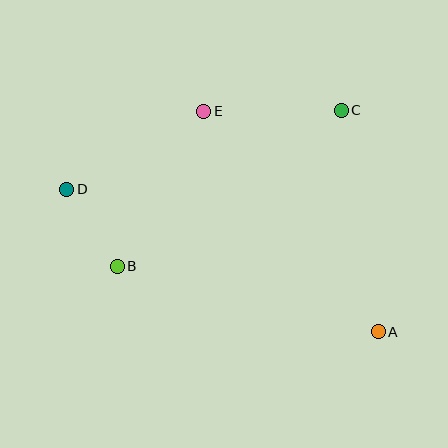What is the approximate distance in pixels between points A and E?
The distance between A and E is approximately 281 pixels.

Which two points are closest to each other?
Points B and D are closest to each other.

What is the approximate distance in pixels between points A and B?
The distance between A and B is approximately 269 pixels.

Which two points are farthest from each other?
Points A and D are farthest from each other.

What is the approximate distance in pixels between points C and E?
The distance between C and E is approximately 138 pixels.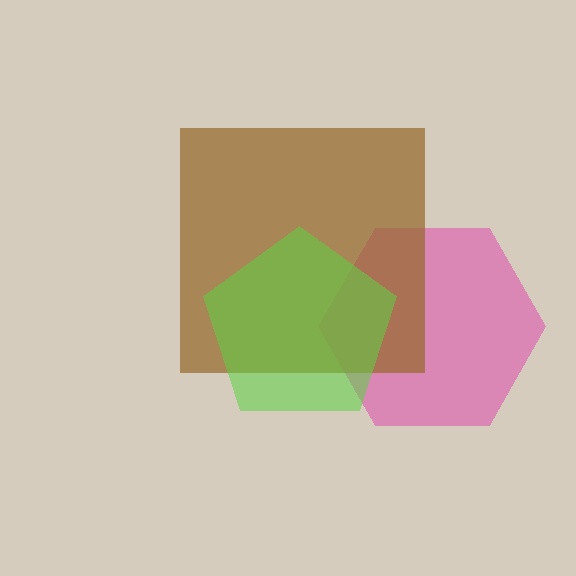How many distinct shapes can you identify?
There are 3 distinct shapes: a pink hexagon, a brown square, a lime pentagon.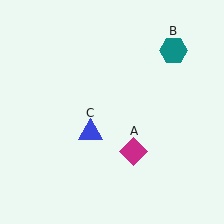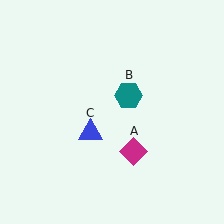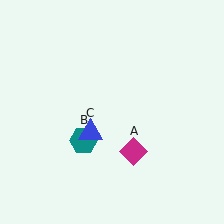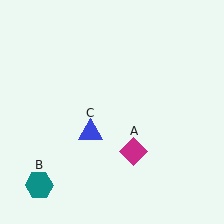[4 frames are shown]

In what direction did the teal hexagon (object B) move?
The teal hexagon (object B) moved down and to the left.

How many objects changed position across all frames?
1 object changed position: teal hexagon (object B).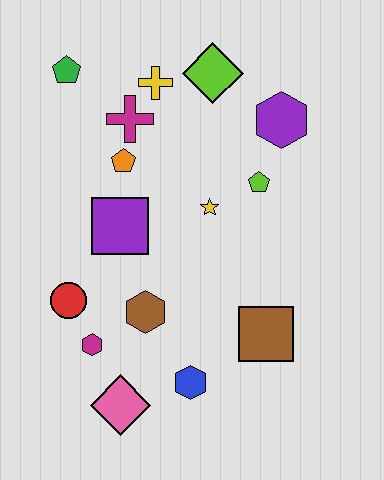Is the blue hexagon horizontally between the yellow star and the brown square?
No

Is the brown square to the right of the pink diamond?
Yes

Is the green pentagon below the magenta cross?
No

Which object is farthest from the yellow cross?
The pink diamond is farthest from the yellow cross.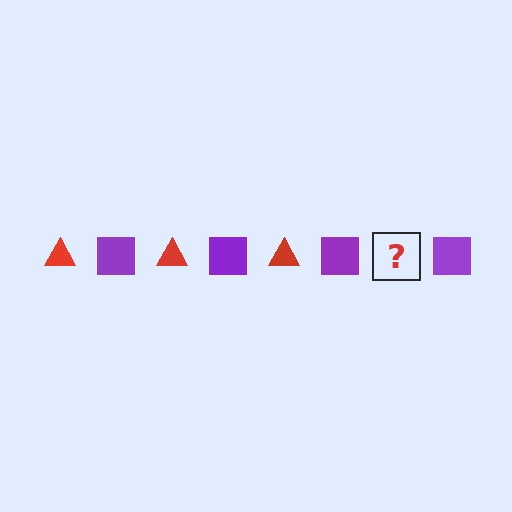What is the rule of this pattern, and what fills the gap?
The rule is that the pattern alternates between red triangle and purple square. The gap should be filled with a red triangle.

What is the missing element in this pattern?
The missing element is a red triangle.